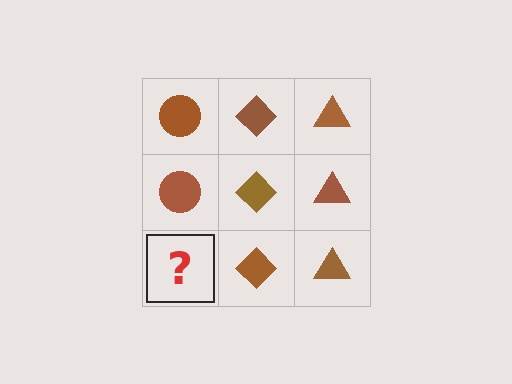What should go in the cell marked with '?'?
The missing cell should contain a brown circle.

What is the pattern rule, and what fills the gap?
The rule is that each column has a consistent shape. The gap should be filled with a brown circle.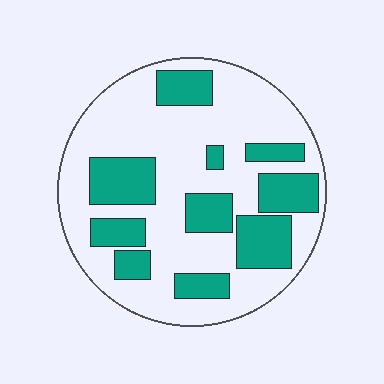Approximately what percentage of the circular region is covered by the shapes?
Approximately 30%.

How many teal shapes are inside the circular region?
10.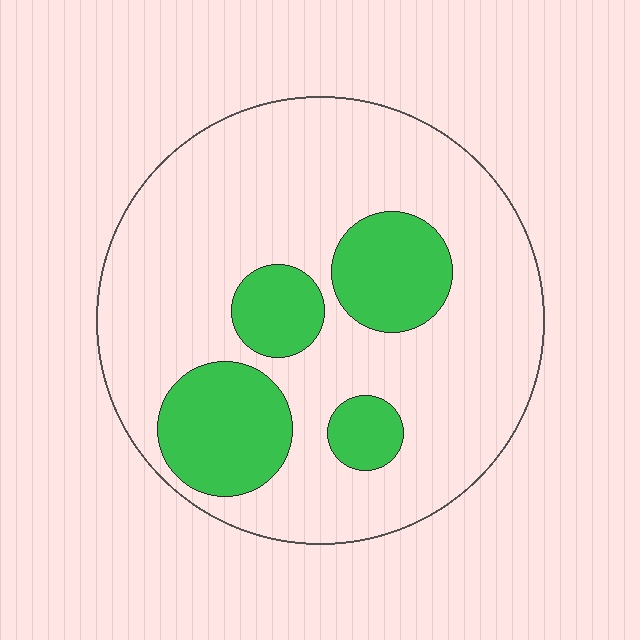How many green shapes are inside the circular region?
4.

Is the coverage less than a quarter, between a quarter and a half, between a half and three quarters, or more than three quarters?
Less than a quarter.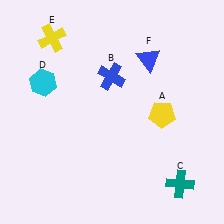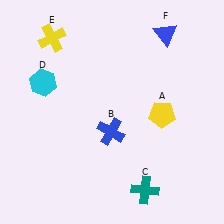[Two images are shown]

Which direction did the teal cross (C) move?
The teal cross (C) moved left.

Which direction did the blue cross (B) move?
The blue cross (B) moved down.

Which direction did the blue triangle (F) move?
The blue triangle (F) moved up.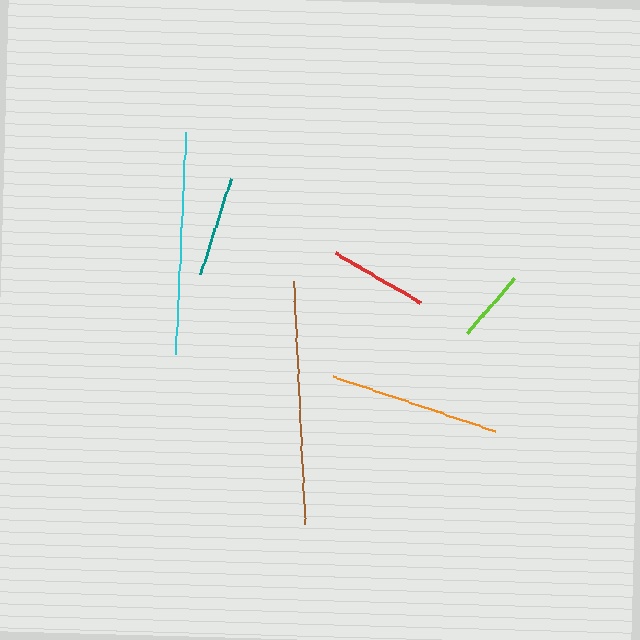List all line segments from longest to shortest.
From longest to shortest: brown, cyan, orange, teal, red, lime.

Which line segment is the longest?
The brown line is the longest at approximately 243 pixels.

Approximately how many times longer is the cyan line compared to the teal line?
The cyan line is approximately 2.2 times the length of the teal line.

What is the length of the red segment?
The red segment is approximately 99 pixels long.